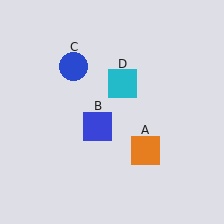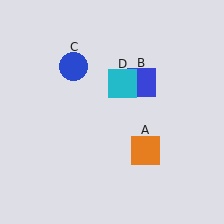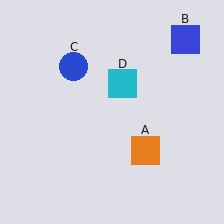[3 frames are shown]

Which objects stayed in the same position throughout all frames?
Orange square (object A) and blue circle (object C) and cyan square (object D) remained stationary.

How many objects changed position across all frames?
1 object changed position: blue square (object B).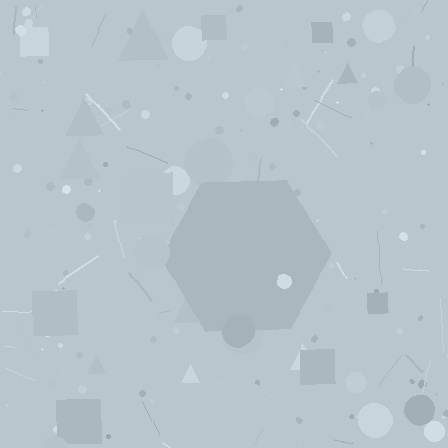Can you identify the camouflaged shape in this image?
The camouflaged shape is a hexagon.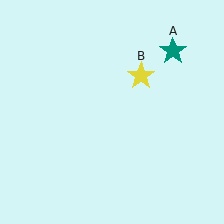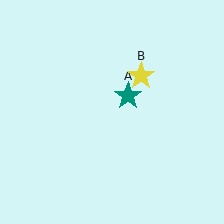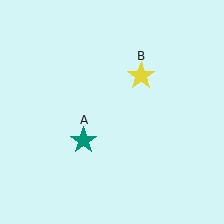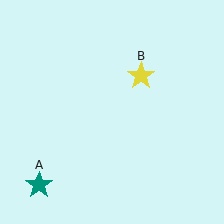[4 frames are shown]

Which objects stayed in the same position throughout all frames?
Yellow star (object B) remained stationary.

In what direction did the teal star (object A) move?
The teal star (object A) moved down and to the left.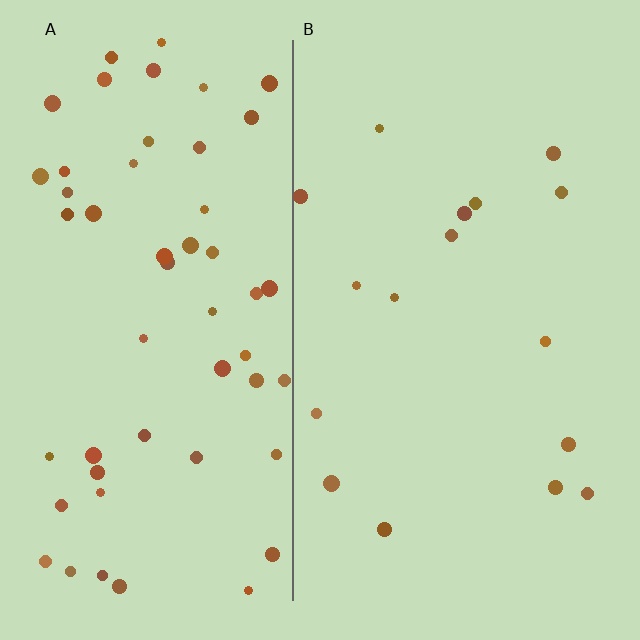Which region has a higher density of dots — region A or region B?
A (the left).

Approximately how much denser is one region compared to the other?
Approximately 3.3× — region A over region B.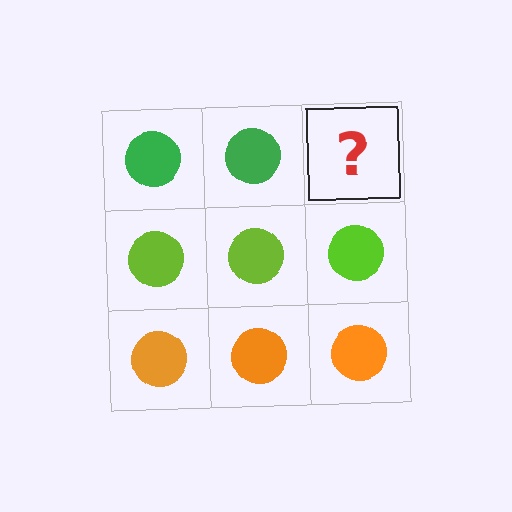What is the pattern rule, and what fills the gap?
The rule is that each row has a consistent color. The gap should be filled with a green circle.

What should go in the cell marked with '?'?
The missing cell should contain a green circle.